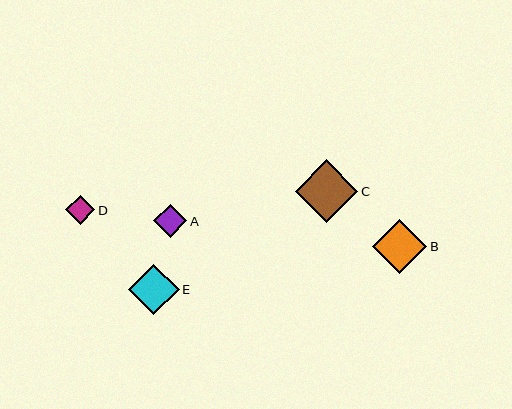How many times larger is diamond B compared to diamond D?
Diamond B is approximately 1.9 times the size of diamond D.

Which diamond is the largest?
Diamond C is the largest with a size of approximately 63 pixels.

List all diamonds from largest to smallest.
From largest to smallest: C, B, E, A, D.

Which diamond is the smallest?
Diamond D is the smallest with a size of approximately 29 pixels.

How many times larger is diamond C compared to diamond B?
Diamond C is approximately 1.2 times the size of diamond B.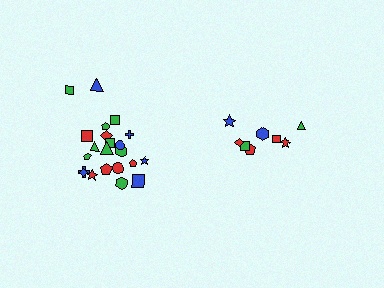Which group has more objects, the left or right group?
The left group.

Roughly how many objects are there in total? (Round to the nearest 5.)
Roughly 30 objects in total.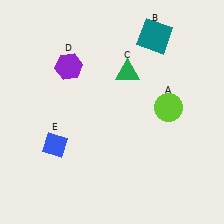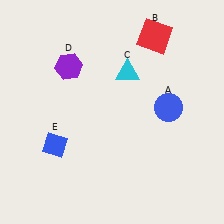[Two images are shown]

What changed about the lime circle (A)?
In Image 1, A is lime. In Image 2, it changed to blue.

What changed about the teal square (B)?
In Image 1, B is teal. In Image 2, it changed to red.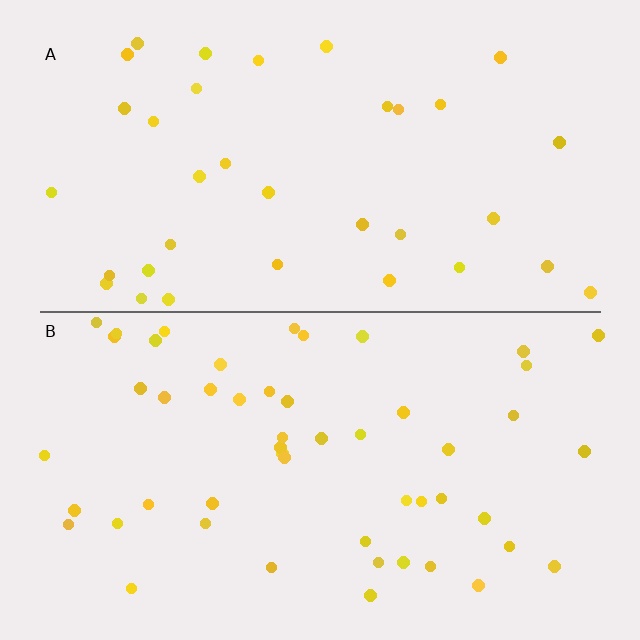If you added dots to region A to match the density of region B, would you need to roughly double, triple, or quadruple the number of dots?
Approximately double.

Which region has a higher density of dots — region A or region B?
B (the bottom).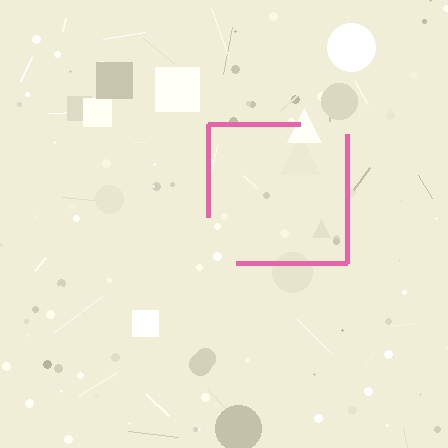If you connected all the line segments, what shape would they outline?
They would outline a square.